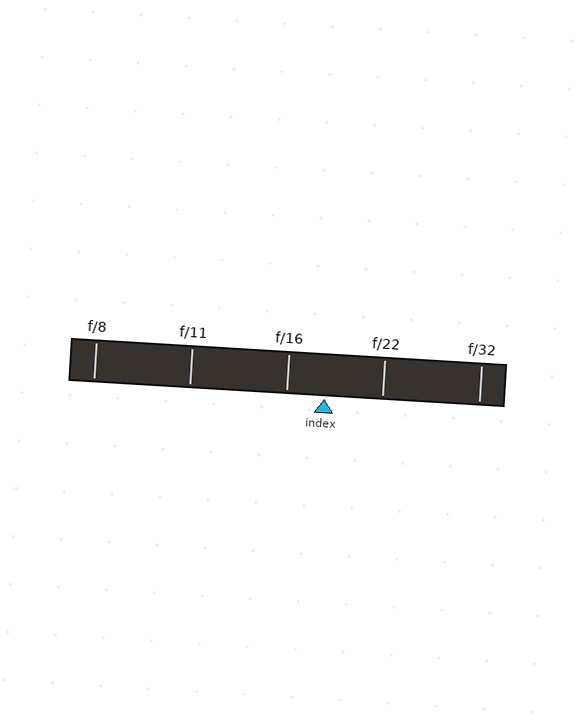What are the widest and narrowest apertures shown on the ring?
The widest aperture shown is f/8 and the narrowest is f/32.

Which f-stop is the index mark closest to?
The index mark is closest to f/16.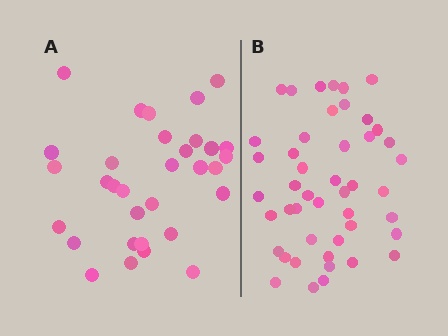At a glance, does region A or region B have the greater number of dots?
Region B (the right region) has more dots.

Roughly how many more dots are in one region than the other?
Region B has approximately 15 more dots than region A.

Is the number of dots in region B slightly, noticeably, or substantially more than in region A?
Region B has noticeably more, but not dramatically so. The ratio is roughly 1.4 to 1.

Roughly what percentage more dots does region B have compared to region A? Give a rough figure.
About 45% more.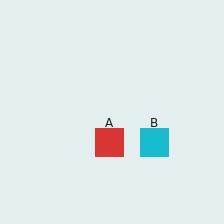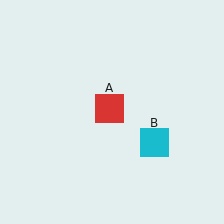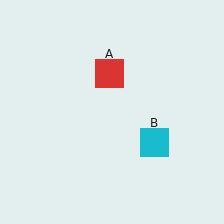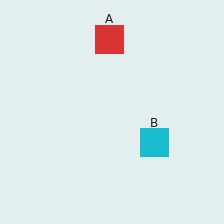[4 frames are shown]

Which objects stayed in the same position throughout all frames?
Cyan square (object B) remained stationary.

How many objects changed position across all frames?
1 object changed position: red square (object A).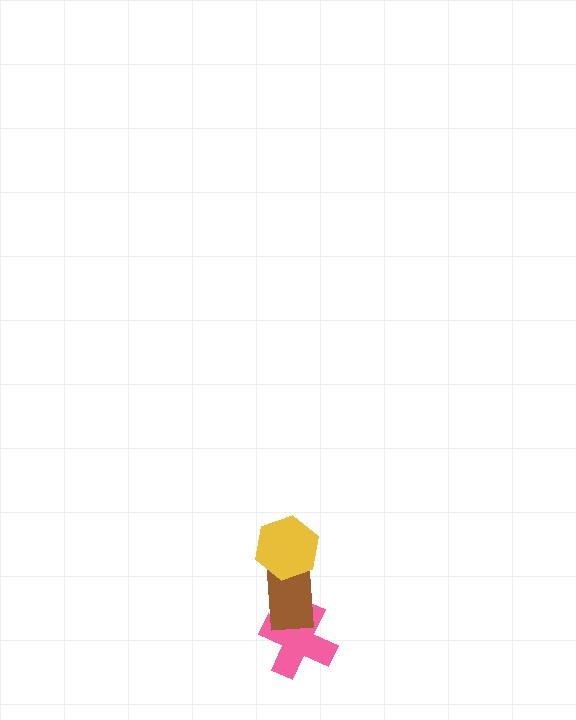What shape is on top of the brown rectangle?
The yellow hexagon is on top of the brown rectangle.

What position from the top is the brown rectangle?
The brown rectangle is 2nd from the top.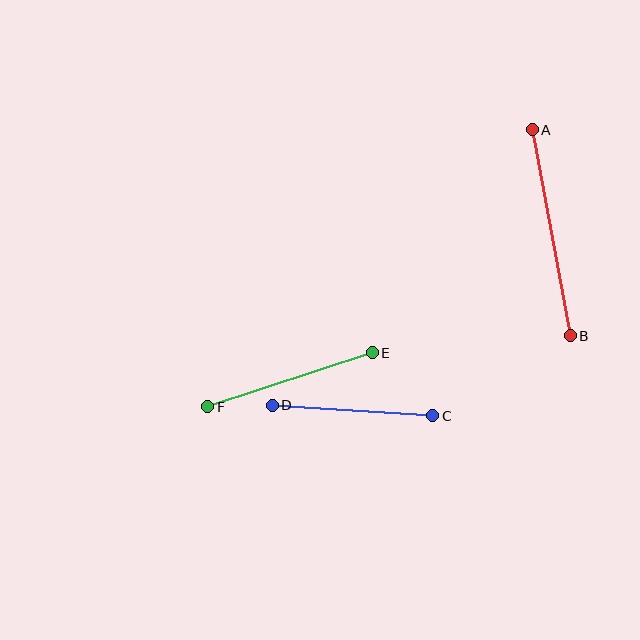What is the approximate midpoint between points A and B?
The midpoint is at approximately (551, 233) pixels.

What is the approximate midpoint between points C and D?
The midpoint is at approximately (352, 411) pixels.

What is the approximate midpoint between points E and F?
The midpoint is at approximately (290, 380) pixels.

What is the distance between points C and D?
The distance is approximately 161 pixels.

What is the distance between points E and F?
The distance is approximately 173 pixels.